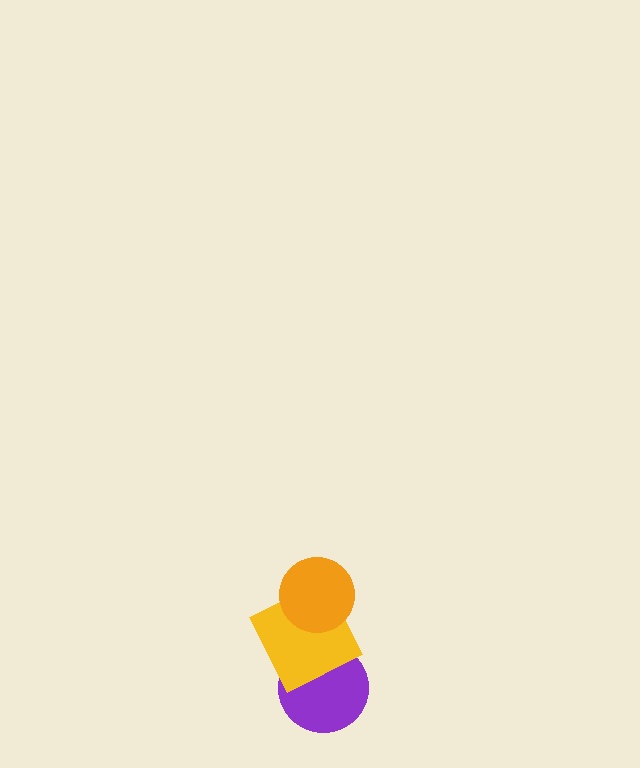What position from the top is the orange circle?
The orange circle is 1st from the top.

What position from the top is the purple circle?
The purple circle is 3rd from the top.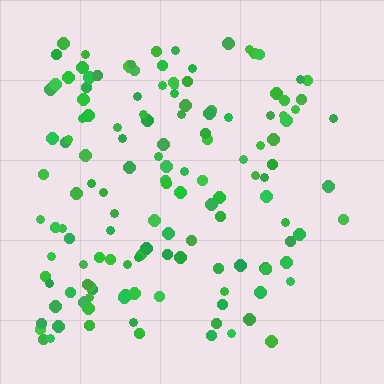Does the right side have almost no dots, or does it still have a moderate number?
Still a moderate number, just noticeably fewer than the left.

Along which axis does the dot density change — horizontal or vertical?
Horizontal.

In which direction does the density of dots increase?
From right to left, with the left side densest.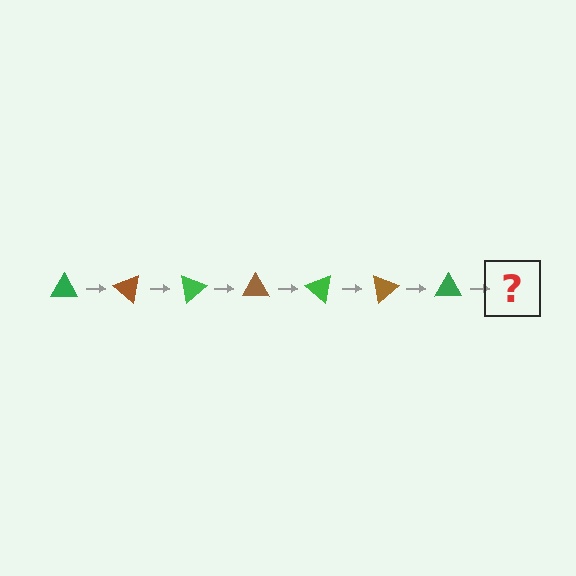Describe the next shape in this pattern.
It should be a brown triangle, rotated 280 degrees from the start.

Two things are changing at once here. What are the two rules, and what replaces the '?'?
The two rules are that it rotates 40 degrees each step and the color cycles through green and brown. The '?' should be a brown triangle, rotated 280 degrees from the start.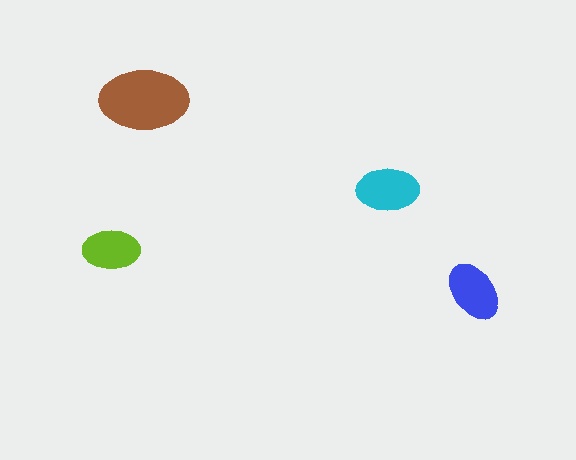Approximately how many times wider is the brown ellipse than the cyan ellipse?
About 1.5 times wider.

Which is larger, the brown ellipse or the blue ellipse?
The brown one.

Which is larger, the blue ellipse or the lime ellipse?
The blue one.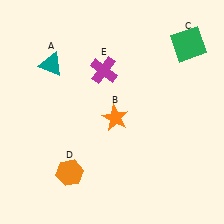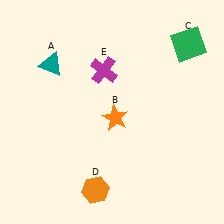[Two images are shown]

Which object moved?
The orange hexagon (D) moved right.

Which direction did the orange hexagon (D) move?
The orange hexagon (D) moved right.